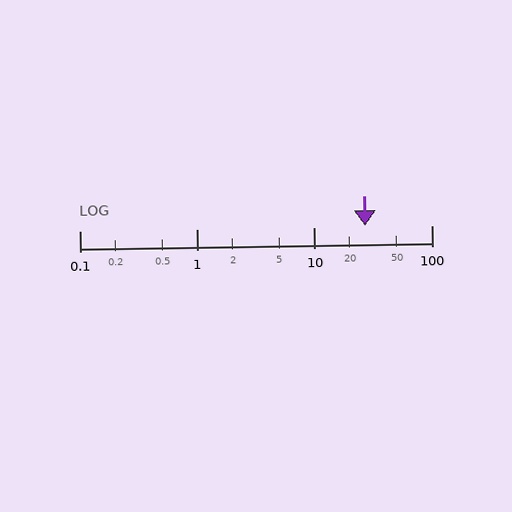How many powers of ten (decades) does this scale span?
The scale spans 3 decades, from 0.1 to 100.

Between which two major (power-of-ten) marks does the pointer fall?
The pointer is between 10 and 100.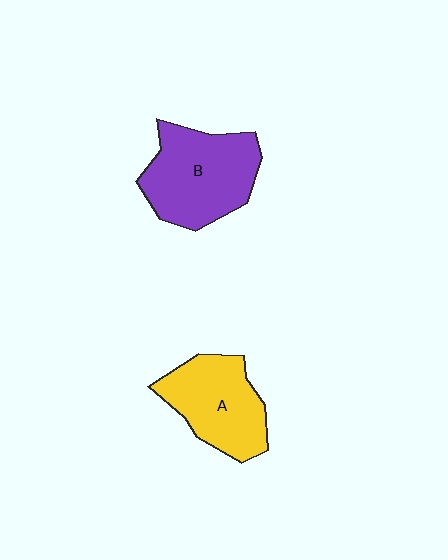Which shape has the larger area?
Shape B (purple).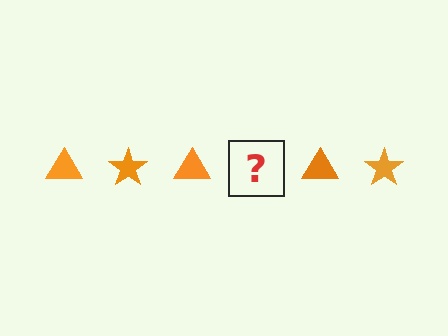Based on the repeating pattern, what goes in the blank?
The blank should be an orange star.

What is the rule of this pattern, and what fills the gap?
The rule is that the pattern cycles through triangle, star shapes in orange. The gap should be filled with an orange star.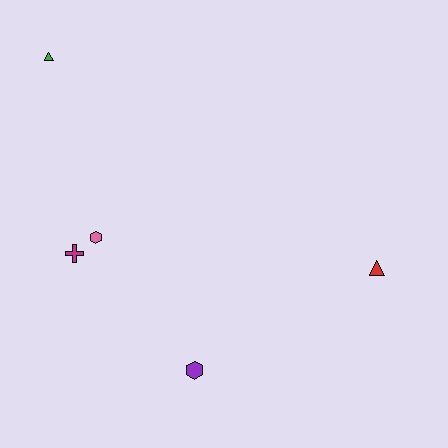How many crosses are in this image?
There is 1 cross.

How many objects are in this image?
There are 5 objects.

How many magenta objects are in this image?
There is 1 magenta object.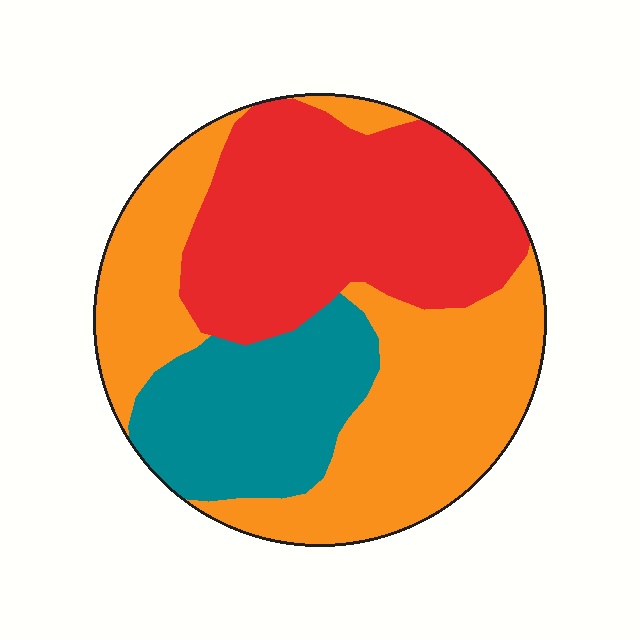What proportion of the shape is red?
Red takes up about three eighths (3/8) of the shape.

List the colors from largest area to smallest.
From largest to smallest: orange, red, teal.